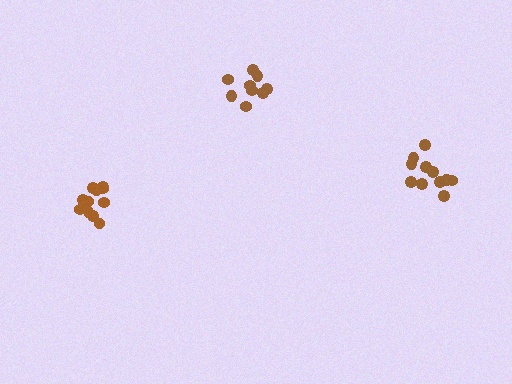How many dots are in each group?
Group 1: 12 dots, Group 2: 9 dots, Group 3: 11 dots (32 total).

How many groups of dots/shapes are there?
There are 3 groups.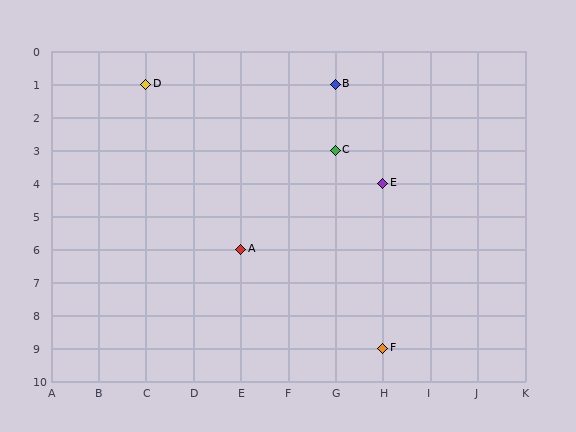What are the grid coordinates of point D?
Point D is at grid coordinates (C, 1).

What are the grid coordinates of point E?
Point E is at grid coordinates (H, 4).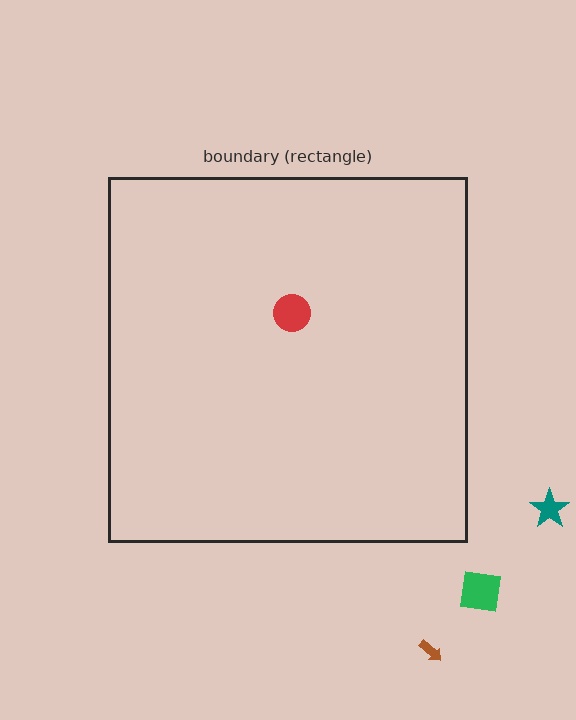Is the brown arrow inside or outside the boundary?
Outside.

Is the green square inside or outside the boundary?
Outside.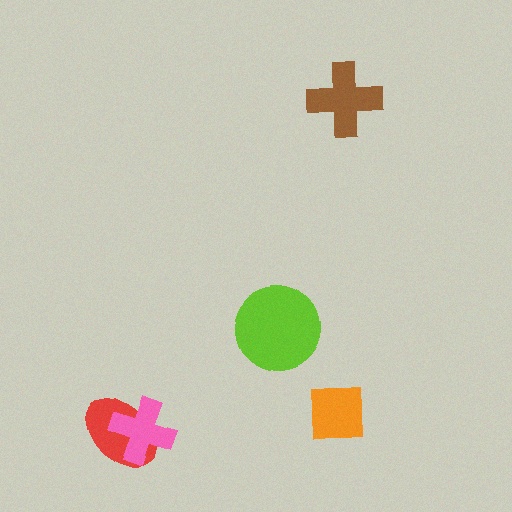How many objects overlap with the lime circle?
0 objects overlap with the lime circle.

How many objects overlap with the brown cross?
0 objects overlap with the brown cross.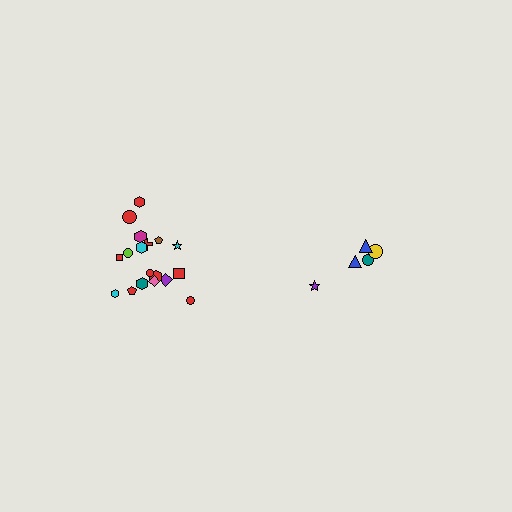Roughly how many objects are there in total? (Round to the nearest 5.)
Roughly 25 objects in total.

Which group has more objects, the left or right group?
The left group.